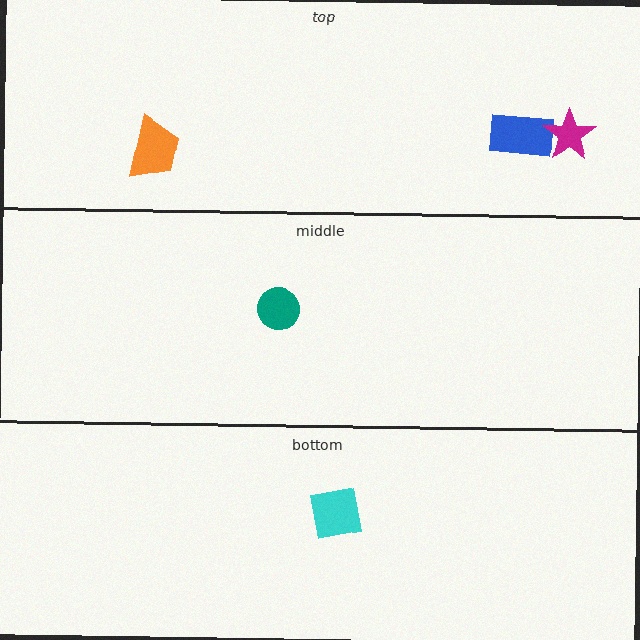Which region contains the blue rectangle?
The top region.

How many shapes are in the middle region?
1.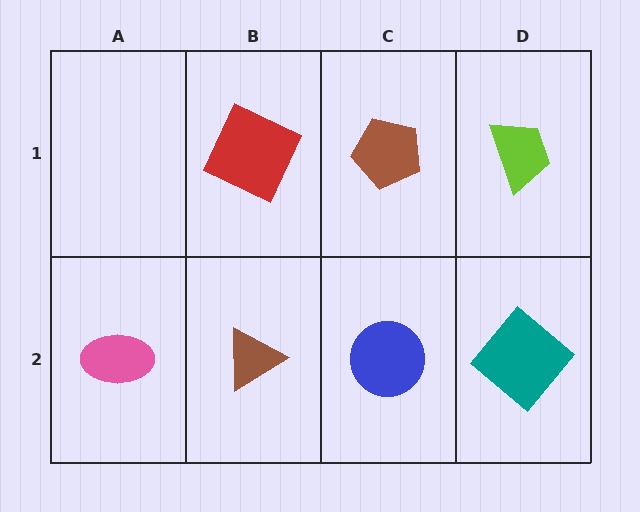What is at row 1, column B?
A red square.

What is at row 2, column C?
A blue circle.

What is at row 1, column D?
A lime trapezoid.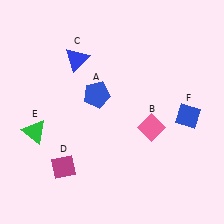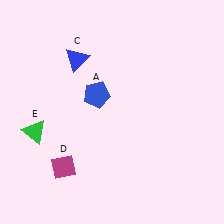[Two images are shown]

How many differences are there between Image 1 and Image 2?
There are 2 differences between the two images.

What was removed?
The blue diamond (F), the pink diamond (B) were removed in Image 2.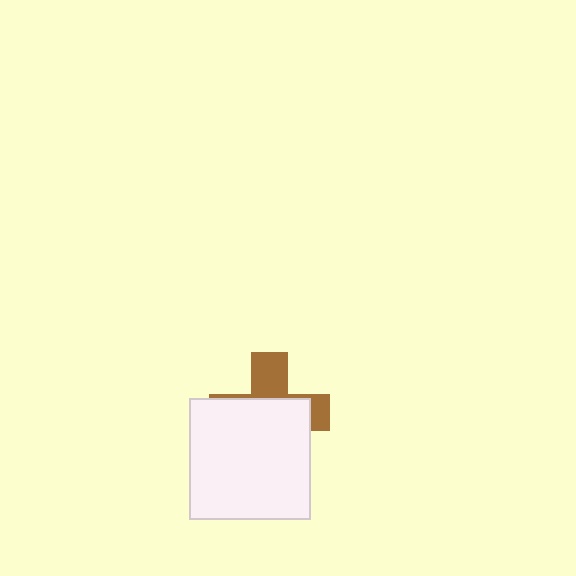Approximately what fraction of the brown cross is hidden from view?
Roughly 66% of the brown cross is hidden behind the white square.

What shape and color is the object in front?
The object in front is a white square.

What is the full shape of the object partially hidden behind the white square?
The partially hidden object is a brown cross.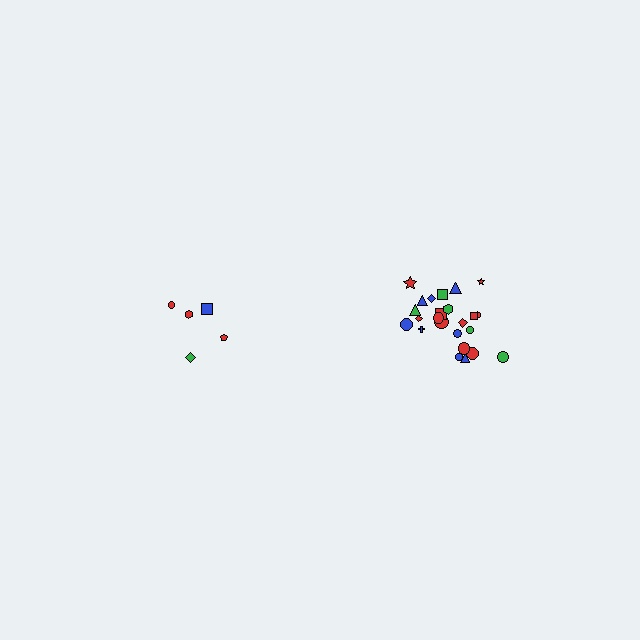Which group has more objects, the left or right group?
The right group.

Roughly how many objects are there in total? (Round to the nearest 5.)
Roughly 30 objects in total.